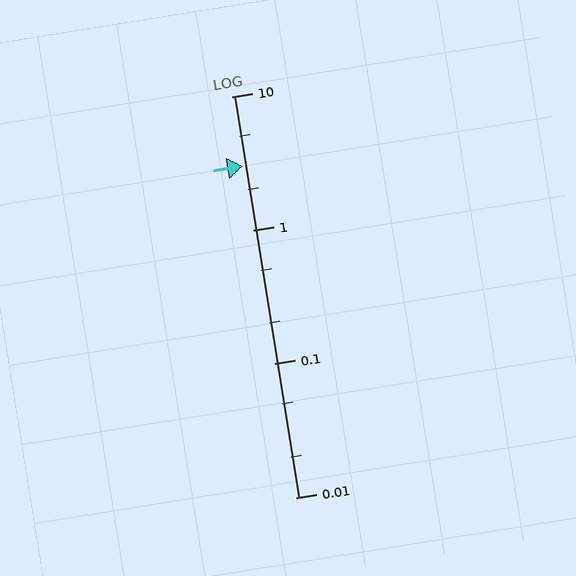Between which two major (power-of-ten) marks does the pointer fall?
The pointer is between 1 and 10.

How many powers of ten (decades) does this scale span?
The scale spans 3 decades, from 0.01 to 10.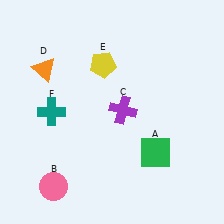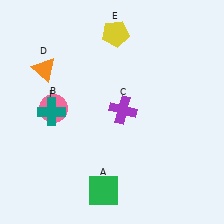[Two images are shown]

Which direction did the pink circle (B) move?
The pink circle (B) moved up.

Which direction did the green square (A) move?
The green square (A) moved left.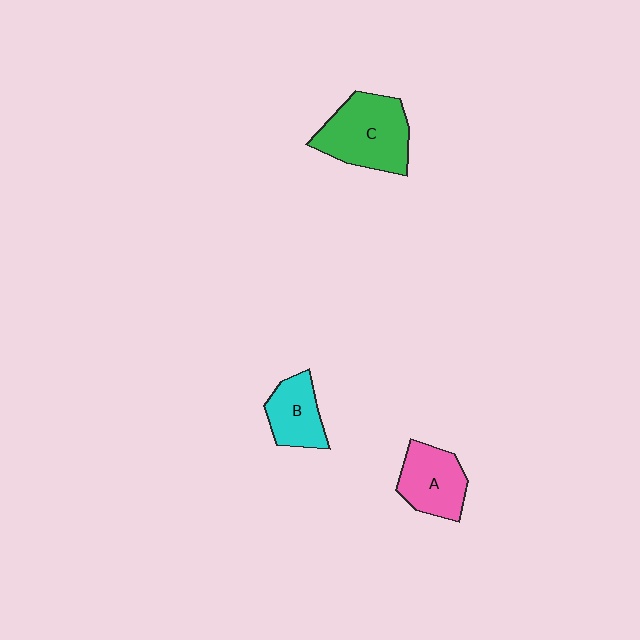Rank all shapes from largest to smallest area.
From largest to smallest: C (green), A (pink), B (cyan).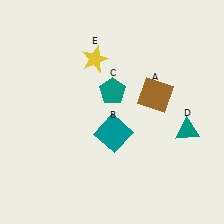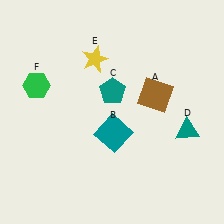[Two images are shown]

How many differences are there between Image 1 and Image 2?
There is 1 difference between the two images.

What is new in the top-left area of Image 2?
A green hexagon (F) was added in the top-left area of Image 2.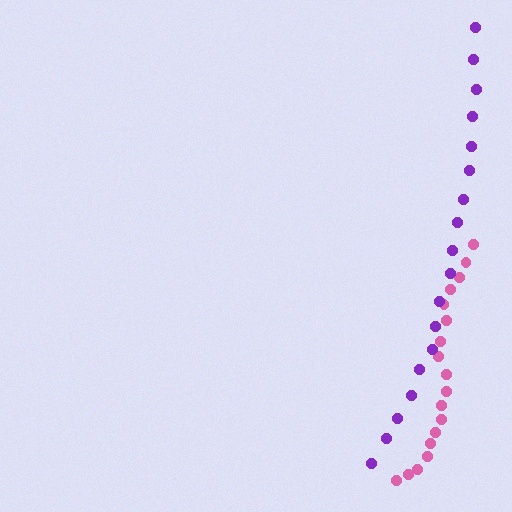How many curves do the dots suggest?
There are 2 distinct paths.